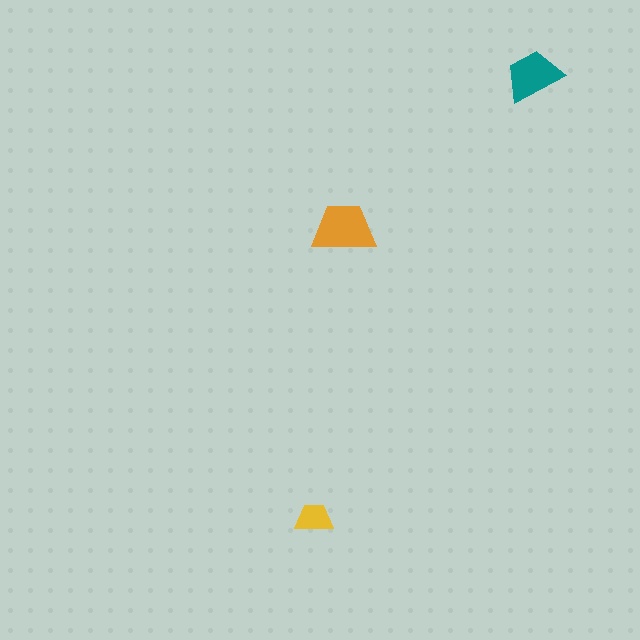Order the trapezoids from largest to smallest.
the orange one, the teal one, the yellow one.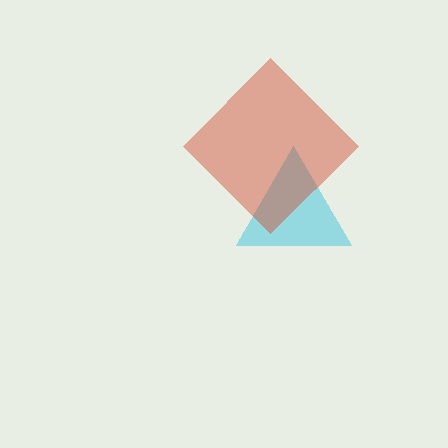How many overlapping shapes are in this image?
There are 2 overlapping shapes in the image.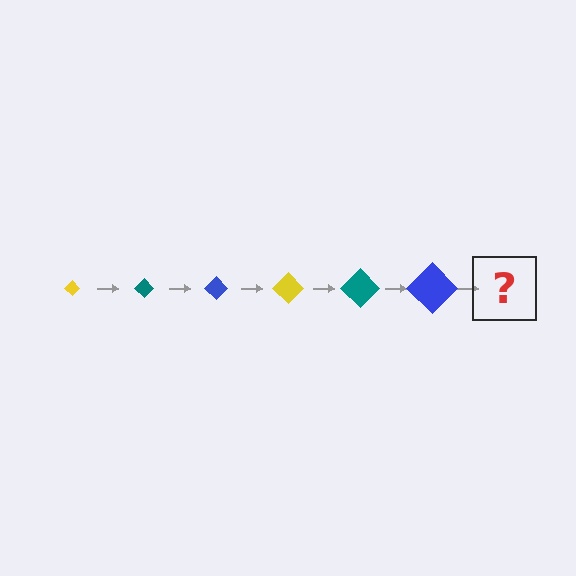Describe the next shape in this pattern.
It should be a yellow diamond, larger than the previous one.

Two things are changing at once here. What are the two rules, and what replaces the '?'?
The two rules are that the diamond grows larger each step and the color cycles through yellow, teal, and blue. The '?' should be a yellow diamond, larger than the previous one.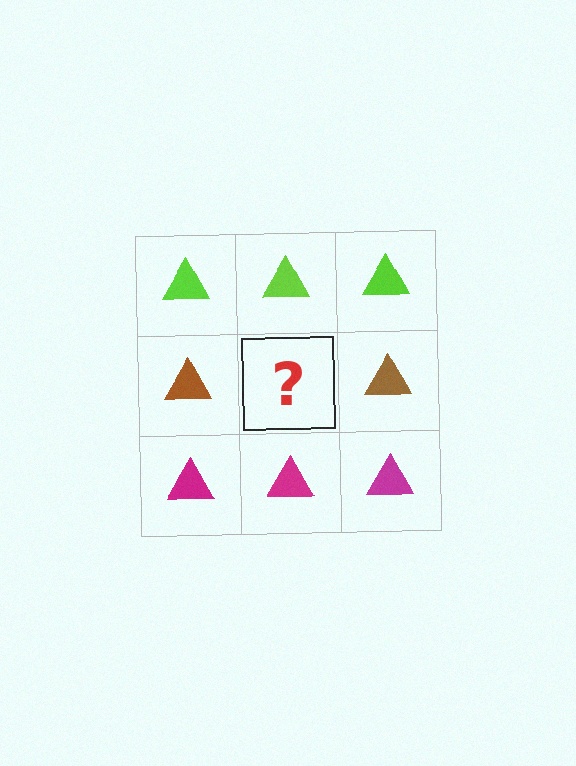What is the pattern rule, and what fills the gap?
The rule is that each row has a consistent color. The gap should be filled with a brown triangle.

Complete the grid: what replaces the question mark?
The question mark should be replaced with a brown triangle.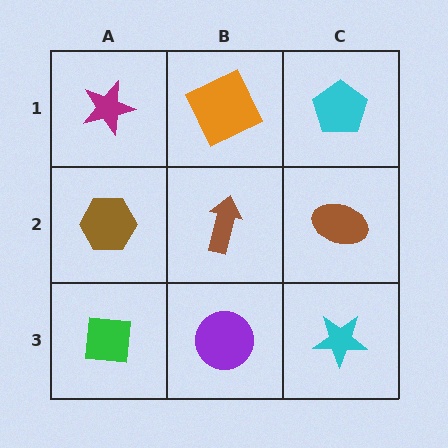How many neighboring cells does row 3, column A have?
2.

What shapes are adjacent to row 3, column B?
A brown arrow (row 2, column B), a green square (row 3, column A), a cyan star (row 3, column C).